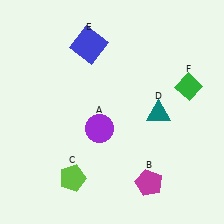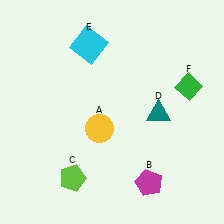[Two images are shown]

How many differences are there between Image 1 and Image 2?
There are 2 differences between the two images.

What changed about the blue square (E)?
In Image 1, E is blue. In Image 2, it changed to cyan.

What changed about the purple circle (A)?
In Image 1, A is purple. In Image 2, it changed to yellow.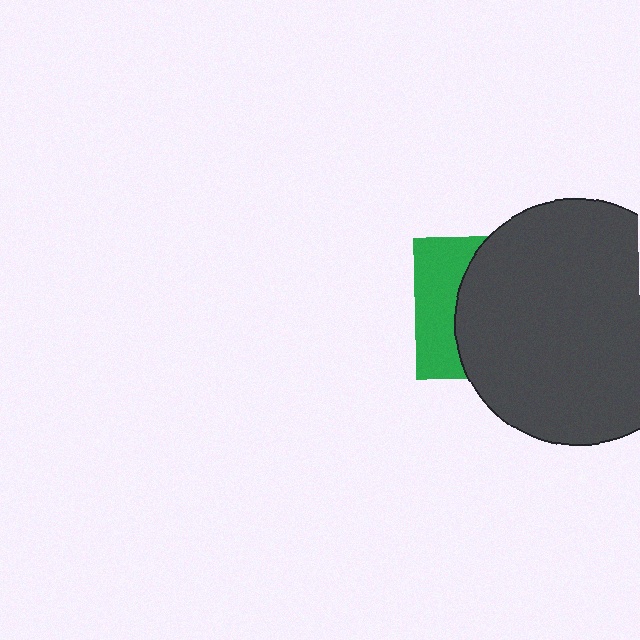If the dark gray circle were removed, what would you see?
You would see the complete green square.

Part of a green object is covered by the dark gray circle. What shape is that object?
It is a square.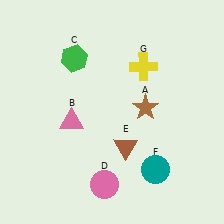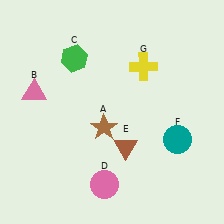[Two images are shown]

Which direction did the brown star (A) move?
The brown star (A) moved left.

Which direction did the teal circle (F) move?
The teal circle (F) moved up.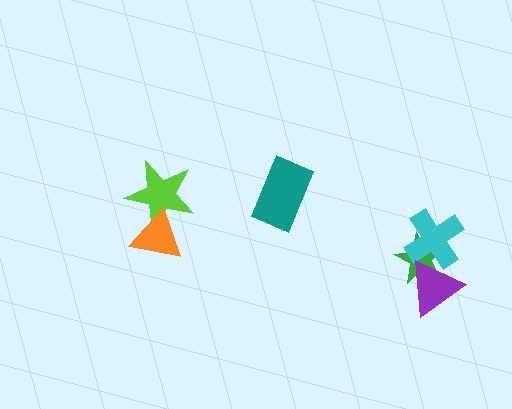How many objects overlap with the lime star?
1 object overlaps with the lime star.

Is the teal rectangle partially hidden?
No, no other shape covers it.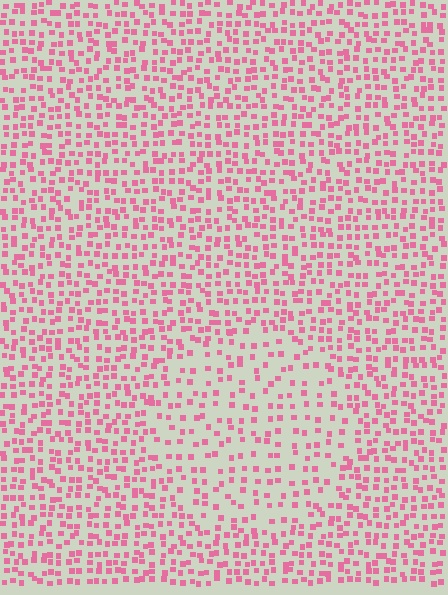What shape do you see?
I see a circle.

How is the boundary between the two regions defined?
The boundary is defined by a change in element density (approximately 1.8x ratio). All elements are the same color, size, and shape.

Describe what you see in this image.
The image contains small pink elements arranged at two different densities. A circle-shaped region is visible where the elements are less densely packed than the surrounding area.